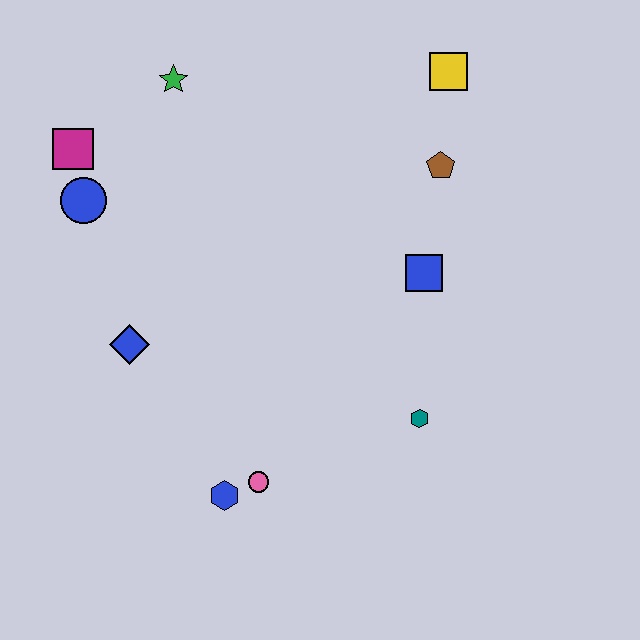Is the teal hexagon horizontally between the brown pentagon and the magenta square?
Yes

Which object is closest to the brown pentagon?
The yellow square is closest to the brown pentagon.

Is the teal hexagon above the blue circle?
No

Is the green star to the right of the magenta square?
Yes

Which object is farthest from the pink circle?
The yellow square is farthest from the pink circle.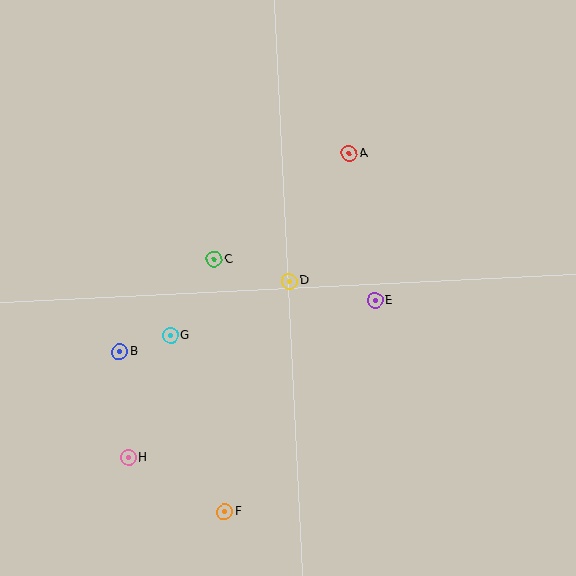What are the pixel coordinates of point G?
Point G is at (170, 335).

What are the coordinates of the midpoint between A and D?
The midpoint between A and D is at (319, 217).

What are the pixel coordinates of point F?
Point F is at (225, 512).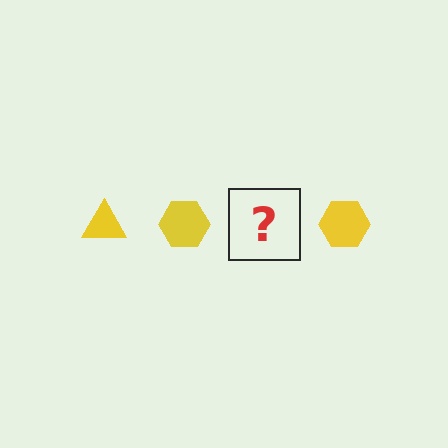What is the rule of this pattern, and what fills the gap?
The rule is that the pattern cycles through triangle, hexagon shapes in yellow. The gap should be filled with a yellow triangle.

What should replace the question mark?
The question mark should be replaced with a yellow triangle.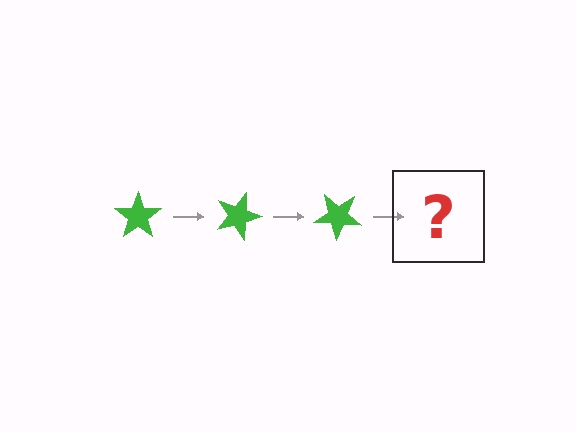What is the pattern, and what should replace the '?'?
The pattern is that the star rotates 20 degrees each step. The '?' should be a green star rotated 60 degrees.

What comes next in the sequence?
The next element should be a green star rotated 60 degrees.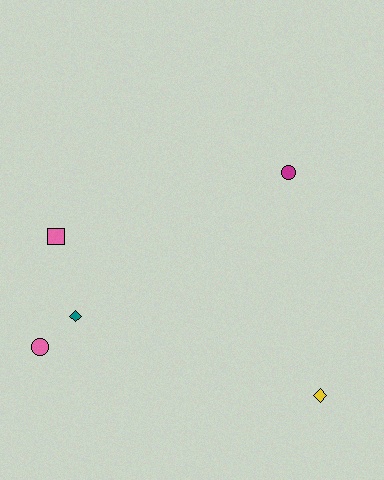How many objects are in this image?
There are 5 objects.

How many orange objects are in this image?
There are no orange objects.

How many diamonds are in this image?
There are 2 diamonds.